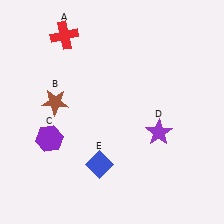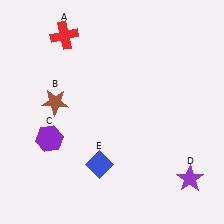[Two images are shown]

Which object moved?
The purple star (D) moved down.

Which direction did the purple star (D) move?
The purple star (D) moved down.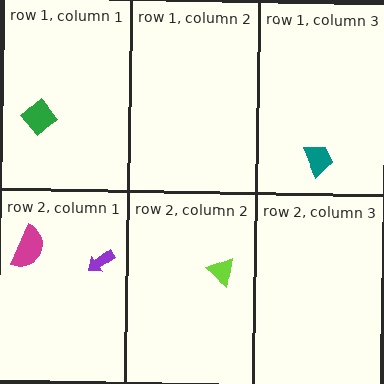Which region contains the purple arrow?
The row 2, column 1 region.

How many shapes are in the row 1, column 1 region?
1.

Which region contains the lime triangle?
The row 2, column 2 region.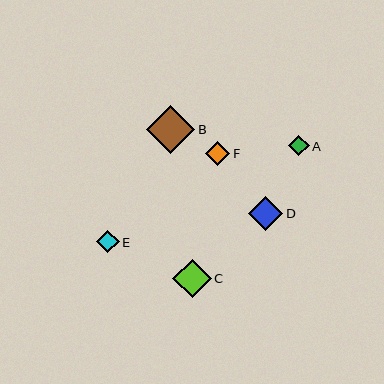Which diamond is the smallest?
Diamond A is the smallest with a size of approximately 21 pixels.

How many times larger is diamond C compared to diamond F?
Diamond C is approximately 1.6 times the size of diamond F.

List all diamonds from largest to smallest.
From largest to smallest: B, C, D, F, E, A.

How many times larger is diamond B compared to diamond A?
Diamond B is approximately 2.4 times the size of diamond A.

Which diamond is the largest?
Diamond B is the largest with a size of approximately 48 pixels.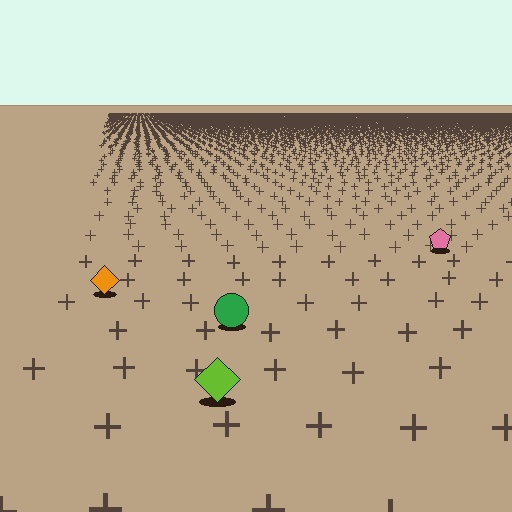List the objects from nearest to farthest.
From nearest to farthest: the lime diamond, the green circle, the orange diamond, the pink pentagon.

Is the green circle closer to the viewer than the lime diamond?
No. The lime diamond is closer — you can tell from the texture gradient: the ground texture is coarser near it.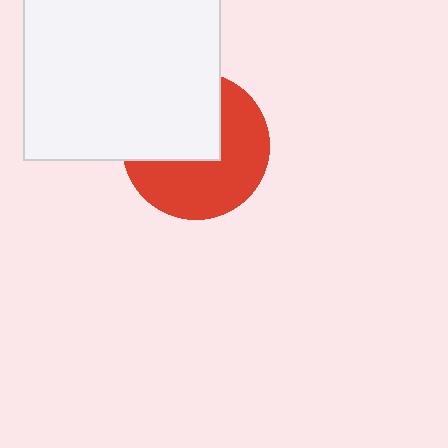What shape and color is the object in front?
The object in front is a white square.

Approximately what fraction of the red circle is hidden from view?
Roughly 45% of the red circle is hidden behind the white square.